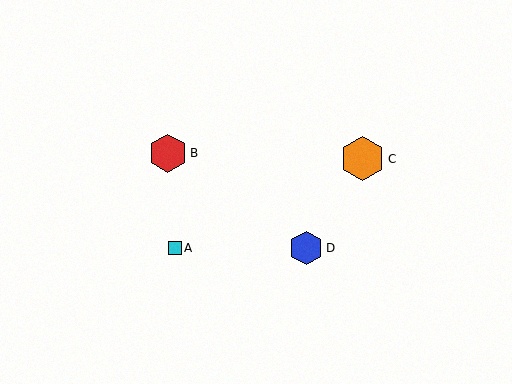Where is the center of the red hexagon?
The center of the red hexagon is at (168, 153).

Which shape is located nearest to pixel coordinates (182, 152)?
The red hexagon (labeled B) at (168, 153) is nearest to that location.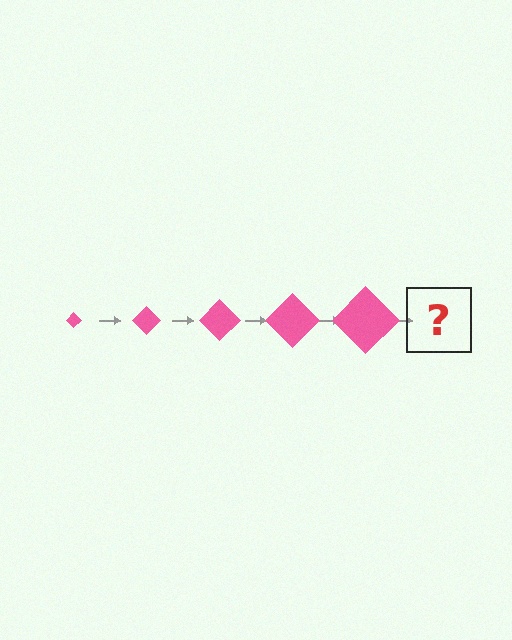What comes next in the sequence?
The next element should be a pink diamond, larger than the previous one.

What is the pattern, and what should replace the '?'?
The pattern is that the diamond gets progressively larger each step. The '?' should be a pink diamond, larger than the previous one.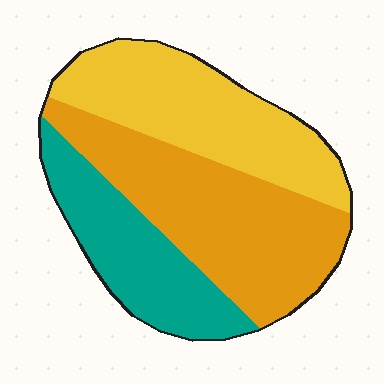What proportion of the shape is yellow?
Yellow covers about 35% of the shape.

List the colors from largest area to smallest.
From largest to smallest: orange, yellow, teal.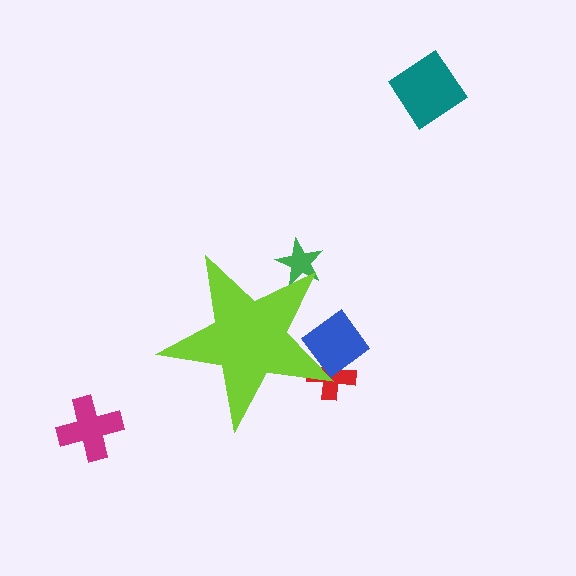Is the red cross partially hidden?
Yes, the red cross is partially hidden behind the lime star.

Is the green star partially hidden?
Yes, the green star is partially hidden behind the lime star.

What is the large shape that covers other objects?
A lime star.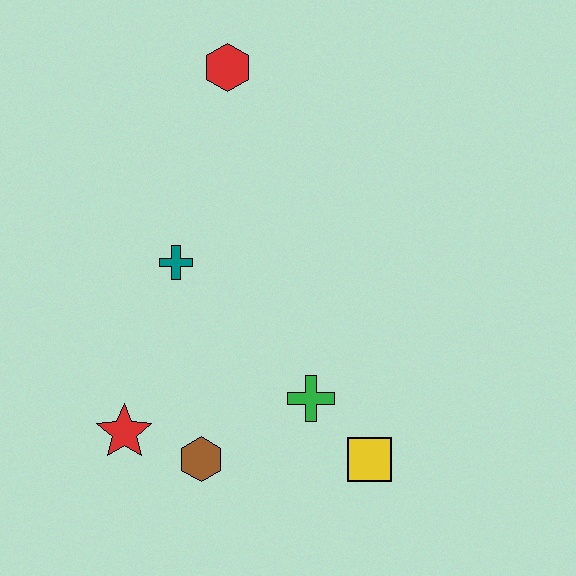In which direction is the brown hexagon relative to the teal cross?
The brown hexagon is below the teal cross.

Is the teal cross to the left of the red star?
No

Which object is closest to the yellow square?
The green cross is closest to the yellow square.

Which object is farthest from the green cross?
The red hexagon is farthest from the green cross.